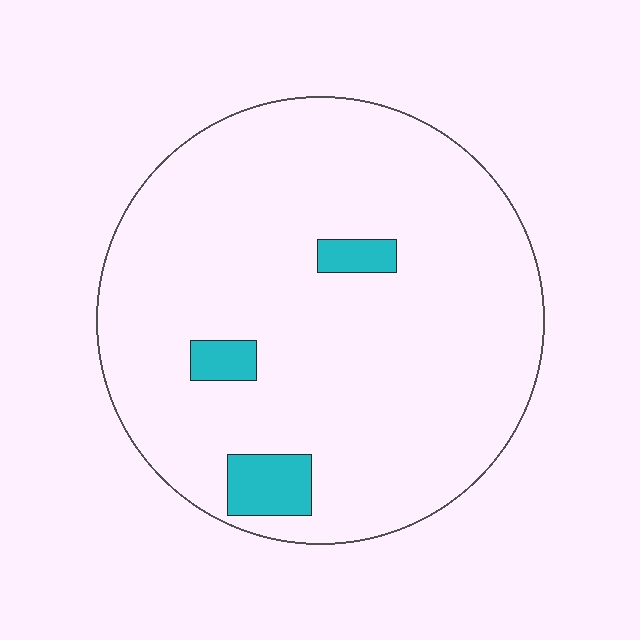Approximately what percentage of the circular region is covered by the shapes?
Approximately 5%.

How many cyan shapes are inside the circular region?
3.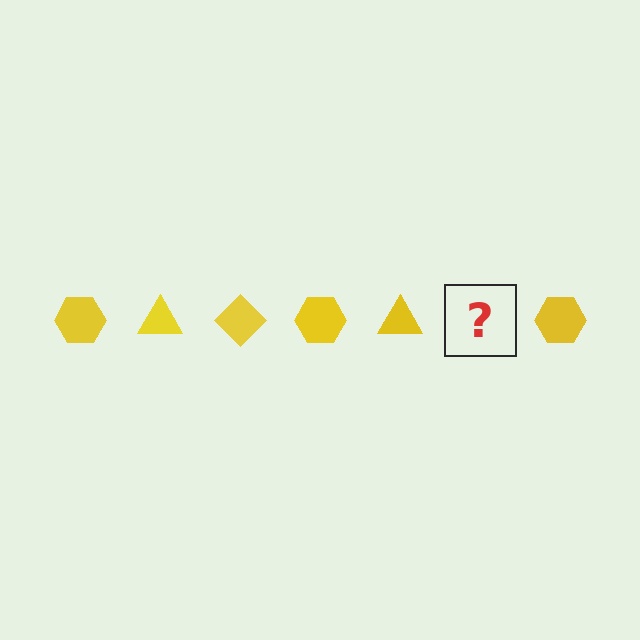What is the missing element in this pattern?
The missing element is a yellow diamond.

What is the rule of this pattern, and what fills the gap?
The rule is that the pattern cycles through hexagon, triangle, diamond shapes in yellow. The gap should be filled with a yellow diamond.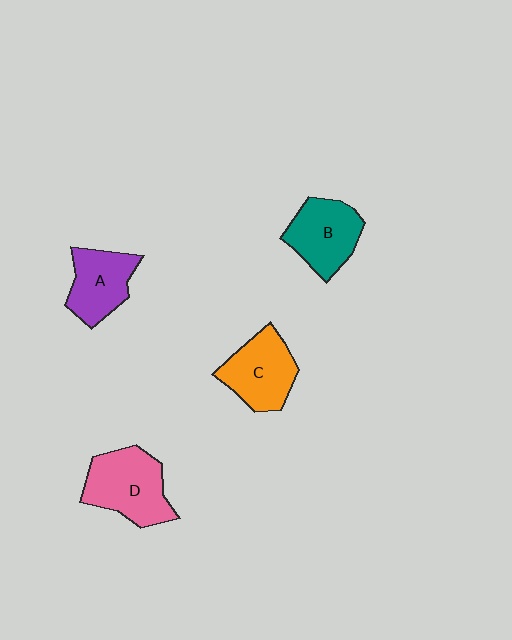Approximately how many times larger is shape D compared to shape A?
Approximately 1.3 times.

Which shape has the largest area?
Shape D (pink).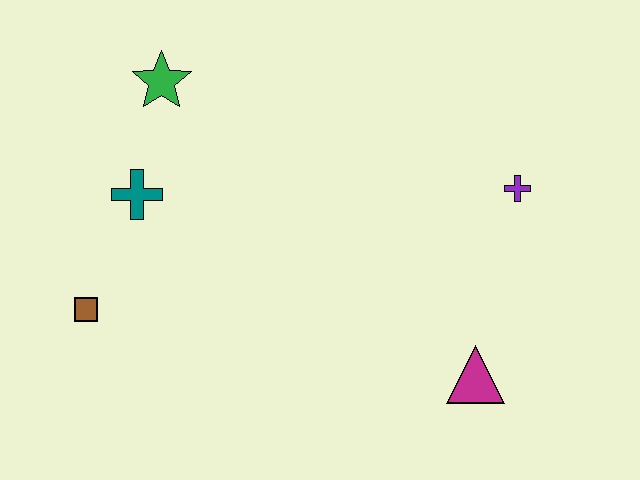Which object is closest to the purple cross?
The magenta triangle is closest to the purple cross.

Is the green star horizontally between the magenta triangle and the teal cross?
Yes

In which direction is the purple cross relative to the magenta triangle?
The purple cross is above the magenta triangle.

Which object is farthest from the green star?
The magenta triangle is farthest from the green star.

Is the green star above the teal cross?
Yes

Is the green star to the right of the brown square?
Yes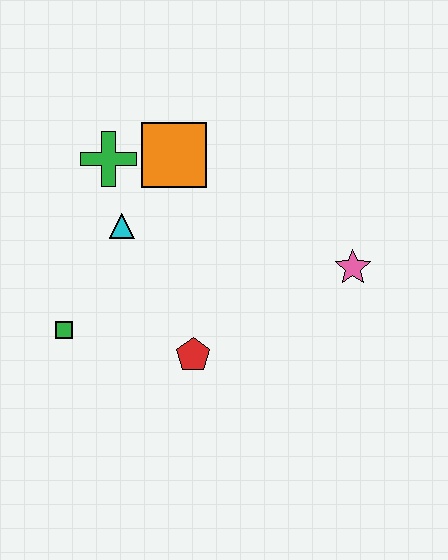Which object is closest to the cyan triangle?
The green cross is closest to the cyan triangle.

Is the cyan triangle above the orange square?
No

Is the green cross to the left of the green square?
No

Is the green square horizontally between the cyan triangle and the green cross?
No